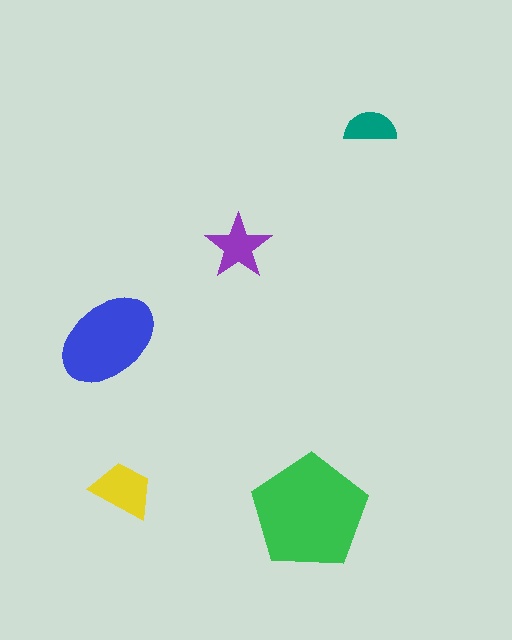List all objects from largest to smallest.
The green pentagon, the blue ellipse, the yellow trapezoid, the purple star, the teal semicircle.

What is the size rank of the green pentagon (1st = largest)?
1st.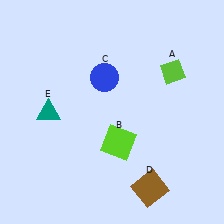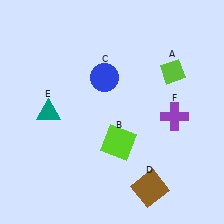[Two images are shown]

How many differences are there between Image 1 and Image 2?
There is 1 difference between the two images.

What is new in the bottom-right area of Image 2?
A purple cross (F) was added in the bottom-right area of Image 2.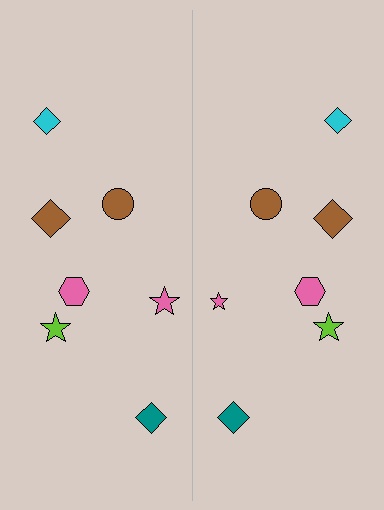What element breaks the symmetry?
The pink star on the right side has a different size than its mirror counterpart.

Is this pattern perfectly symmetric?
No, the pattern is not perfectly symmetric. The pink star on the right side has a different size than its mirror counterpart.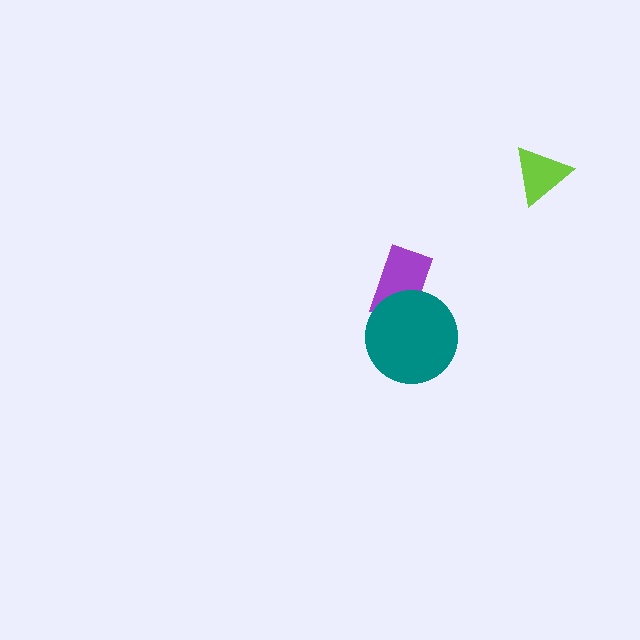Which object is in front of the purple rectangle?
The teal circle is in front of the purple rectangle.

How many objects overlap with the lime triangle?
0 objects overlap with the lime triangle.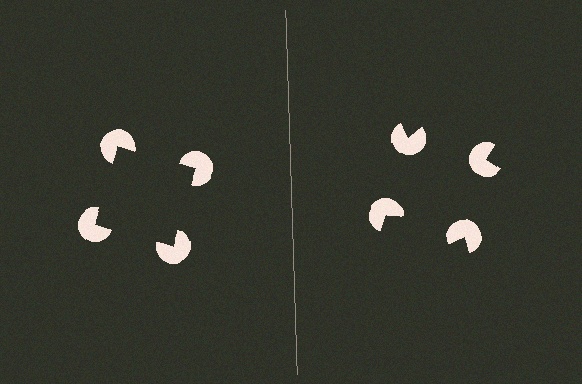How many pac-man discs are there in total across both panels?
8 — 4 on each side.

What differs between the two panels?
The pac-man discs are positioned identically on both sides; only the wedge orientations differ. On the left they align to a square; on the right they are misaligned.